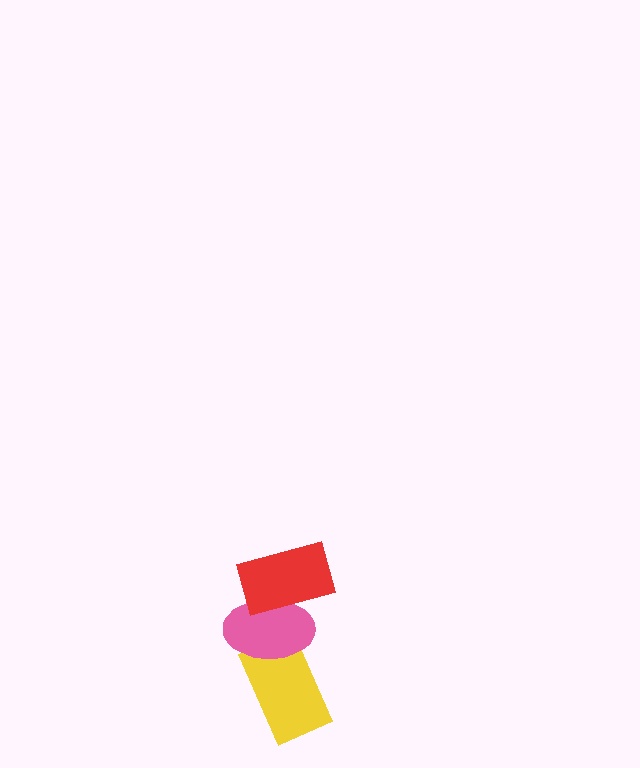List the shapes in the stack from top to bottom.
From top to bottom: the red rectangle, the pink ellipse, the yellow rectangle.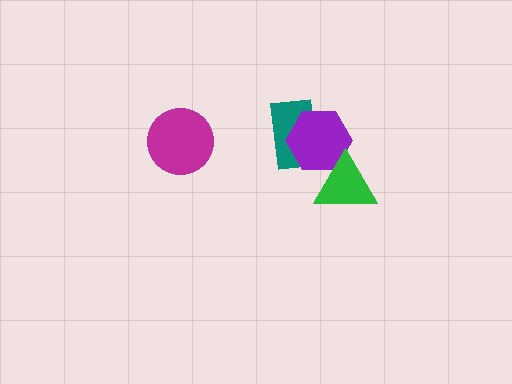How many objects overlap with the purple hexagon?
2 objects overlap with the purple hexagon.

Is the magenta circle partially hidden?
No, no other shape covers it.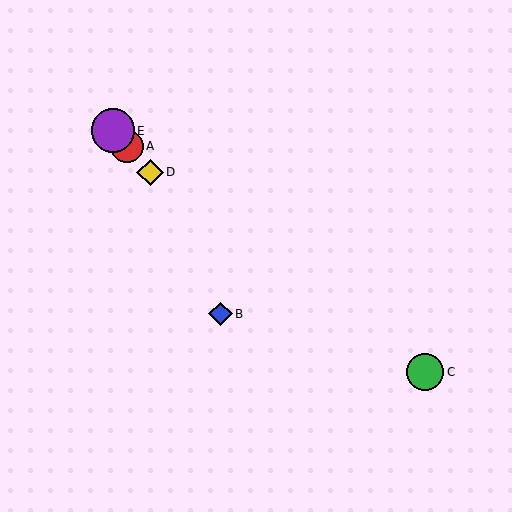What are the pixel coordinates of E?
Object E is at (113, 131).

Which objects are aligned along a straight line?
Objects A, D, E are aligned along a straight line.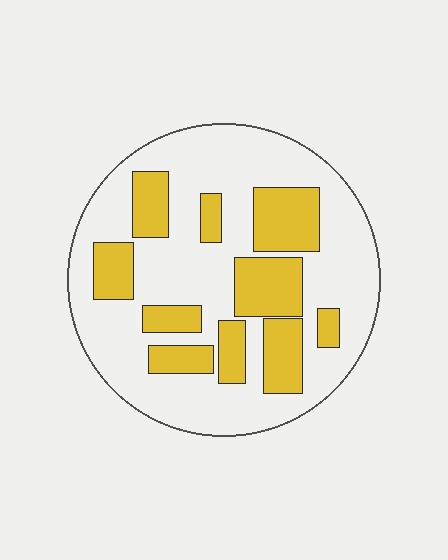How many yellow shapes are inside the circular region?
10.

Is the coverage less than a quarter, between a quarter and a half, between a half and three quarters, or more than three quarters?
Between a quarter and a half.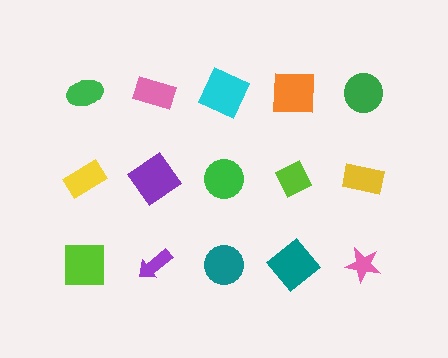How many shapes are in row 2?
5 shapes.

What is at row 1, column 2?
A pink rectangle.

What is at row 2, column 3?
A green circle.